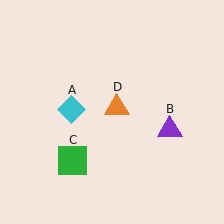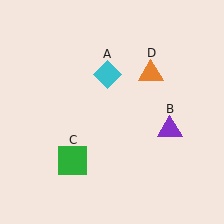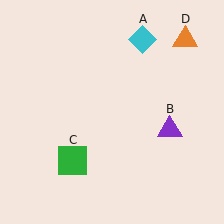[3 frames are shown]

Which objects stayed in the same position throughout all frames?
Purple triangle (object B) and green square (object C) remained stationary.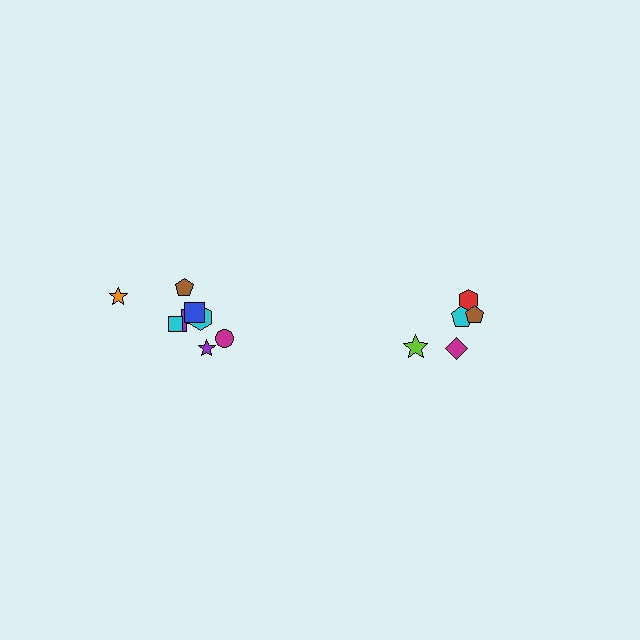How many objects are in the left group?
There are 8 objects.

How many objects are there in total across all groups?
There are 13 objects.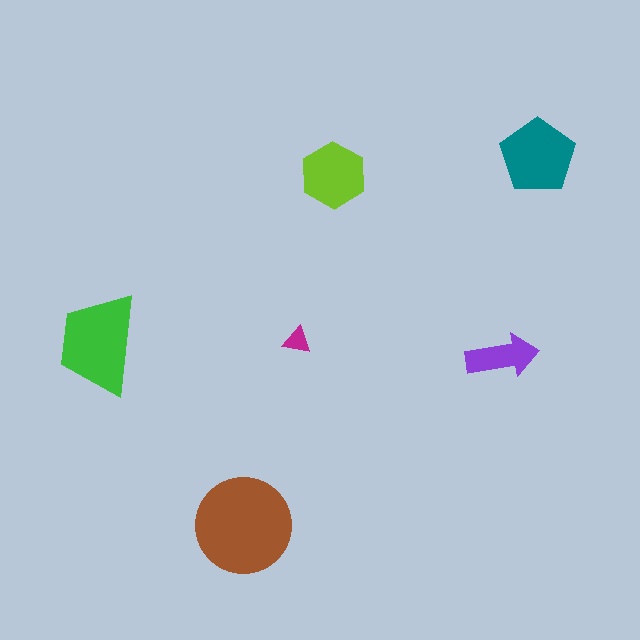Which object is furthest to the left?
The green trapezoid is leftmost.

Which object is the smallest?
The magenta triangle.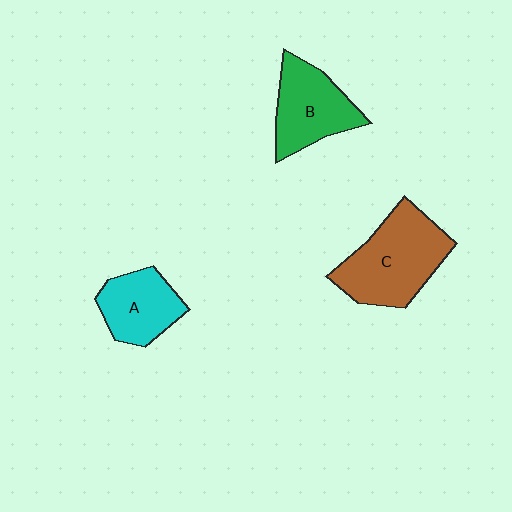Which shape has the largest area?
Shape C (brown).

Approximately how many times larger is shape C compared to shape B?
Approximately 1.3 times.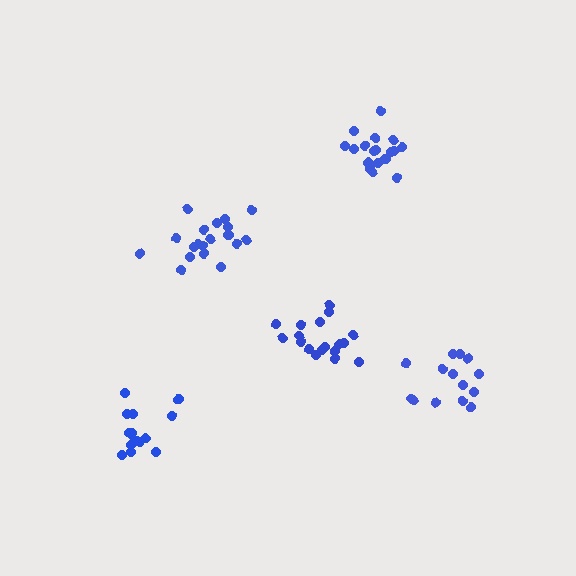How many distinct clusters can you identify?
There are 5 distinct clusters.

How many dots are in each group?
Group 1: 14 dots, Group 2: 19 dots, Group 3: 18 dots, Group 4: 15 dots, Group 5: 18 dots (84 total).